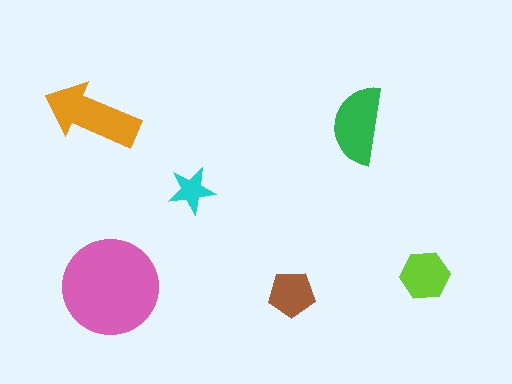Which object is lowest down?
The brown pentagon is bottommost.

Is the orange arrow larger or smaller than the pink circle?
Smaller.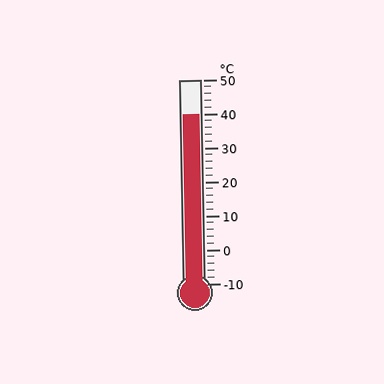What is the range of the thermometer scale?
The thermometer scale ranges from -10°C to 50°C.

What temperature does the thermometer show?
The thermometer shows approximately 40°C.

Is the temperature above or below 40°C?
The temperature is at 40°C.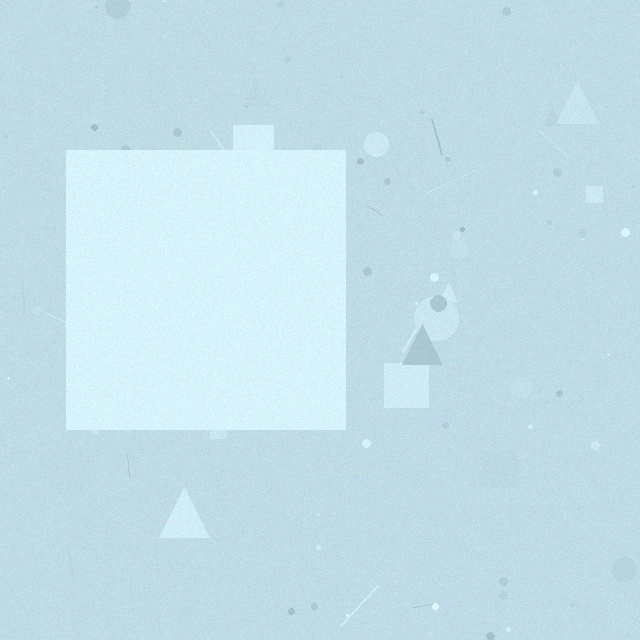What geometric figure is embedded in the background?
A square is embedded in the background.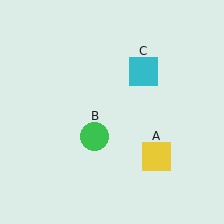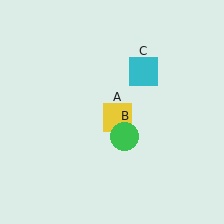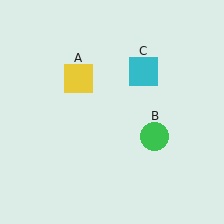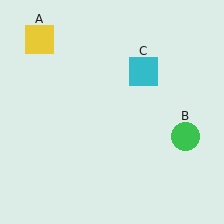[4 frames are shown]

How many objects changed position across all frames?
2 objects changed position: yellow square (object A), green circle (object B).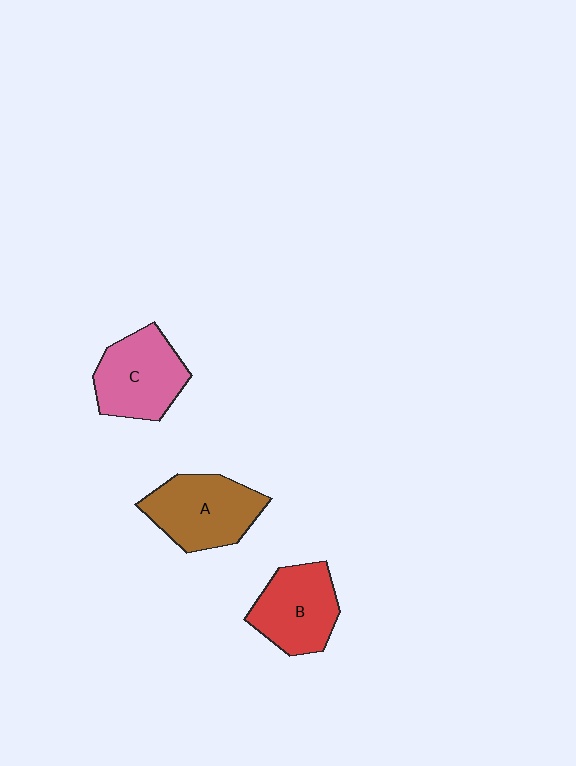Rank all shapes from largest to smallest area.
From largest to smallest: A (brown), C (pink), B (red).